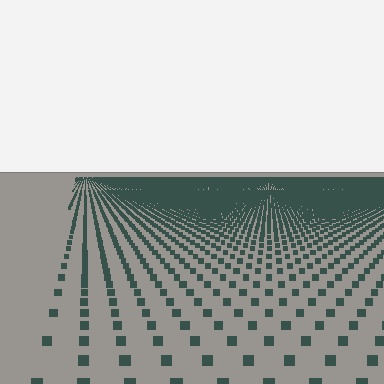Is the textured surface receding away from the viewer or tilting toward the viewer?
The surface is receding away from the viewer. Texture elements get smaller and denser toward the top.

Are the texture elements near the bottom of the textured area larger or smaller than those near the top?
Larger. Near the bottom, elements are closer to the viewer and appear at a bigger on-screen size.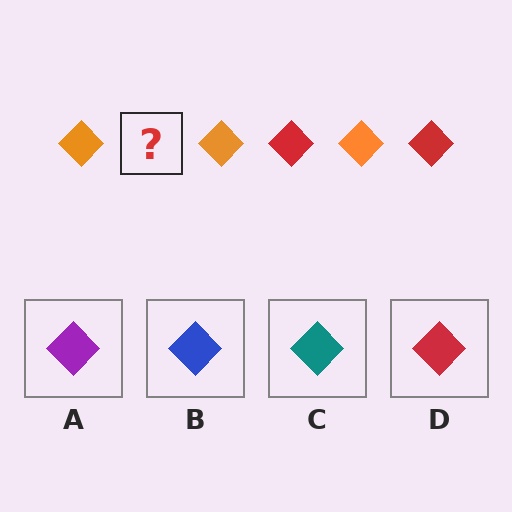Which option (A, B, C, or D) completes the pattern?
D.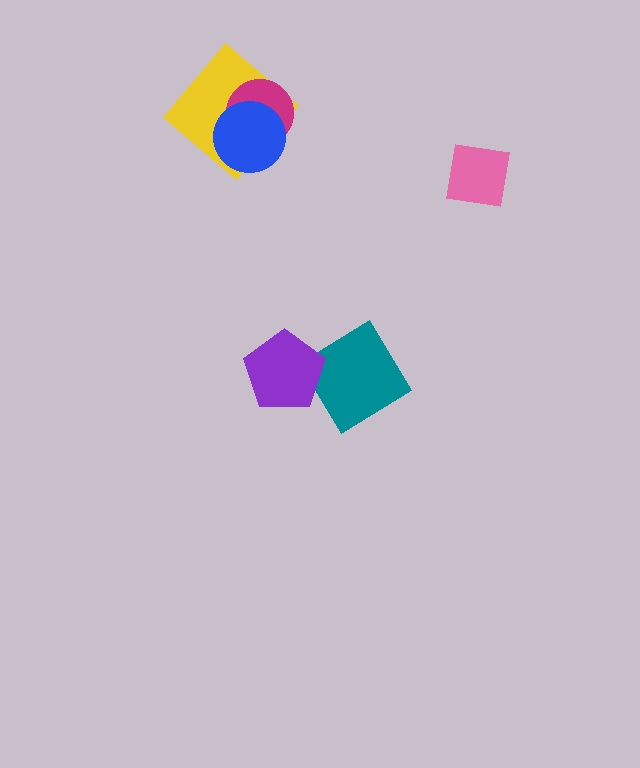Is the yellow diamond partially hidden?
Yes, it is partially covered by another shape.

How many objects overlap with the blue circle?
2 objects overlap with the blue circle.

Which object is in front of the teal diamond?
The purple pentagon is in front of the teal diamond.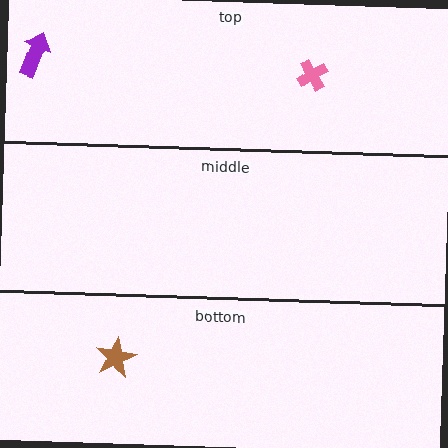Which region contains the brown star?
The bottom region.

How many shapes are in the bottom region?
1.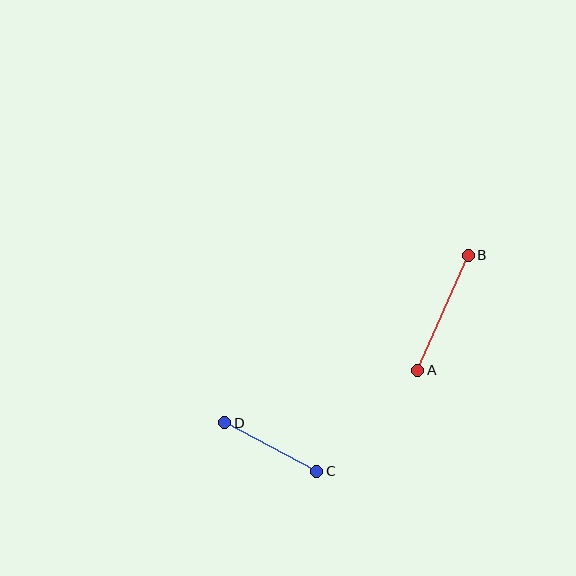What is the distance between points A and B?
The distance is approximately 126 pixels.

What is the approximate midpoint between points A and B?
The midpoint is at approximately (443, 313) pixels.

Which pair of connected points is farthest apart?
Points A and B are farthest apart.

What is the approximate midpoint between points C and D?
The midpoint is at approximately (271, 447) pixels.